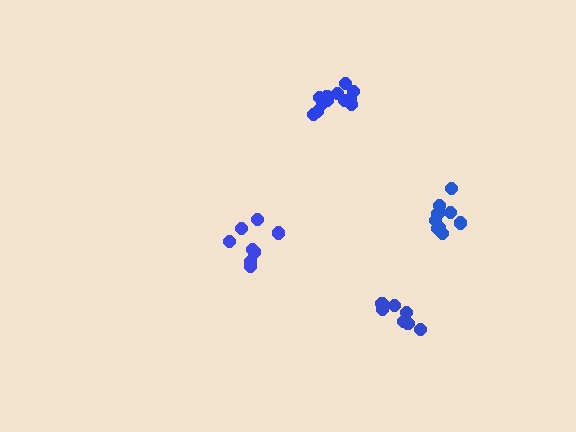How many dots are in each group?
Group 1: 12 dots, Group 2: 8 dots, Group 3: 8 dots, Group 4: 10 dots (38 total).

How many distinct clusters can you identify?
There are 4 distinct clusters.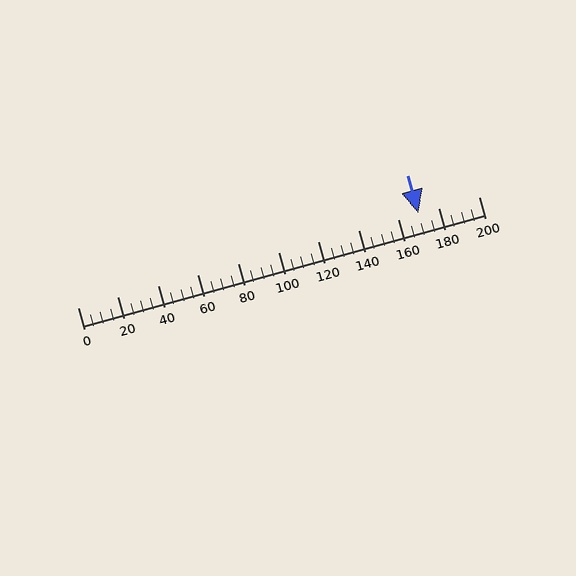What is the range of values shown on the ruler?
The ruler shows values from 0 to 200.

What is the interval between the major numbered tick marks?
The major tick marks are spaced 20 units apart.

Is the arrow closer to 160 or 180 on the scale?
The arrow is closer to 180.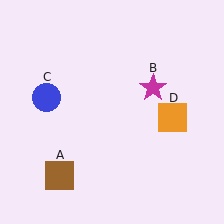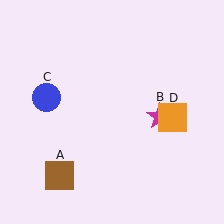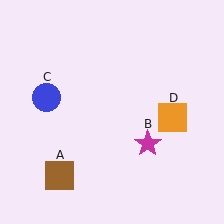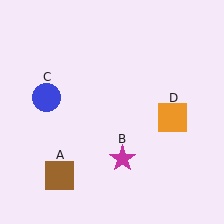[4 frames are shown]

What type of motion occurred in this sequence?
The magenta star (object B) rotated clockwise around the center of the scene.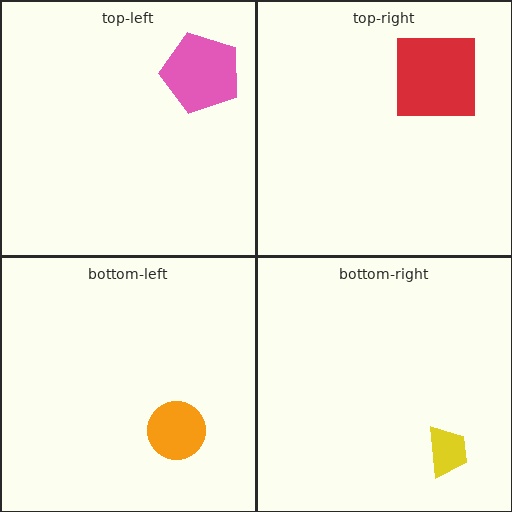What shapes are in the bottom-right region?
The yellow trapezoid.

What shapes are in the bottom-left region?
The orange circle.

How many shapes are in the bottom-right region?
1.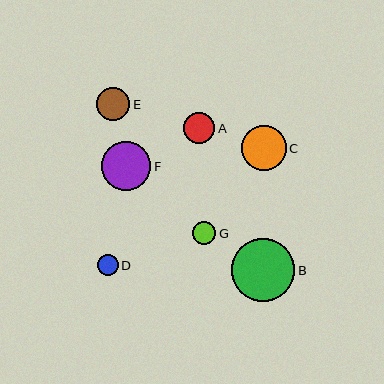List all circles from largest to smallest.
From largest to smallest: B, F, C, E, A, G, D.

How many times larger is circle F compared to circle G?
Circle F is approximately 2.1 times the size of circle G.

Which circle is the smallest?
Circle D is the smallest with a size of approximately 21 pixels.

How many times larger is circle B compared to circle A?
Circle B is approximately 2.0 times the size of circle A.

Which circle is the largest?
Circle B is the largest with a size of approximately 63 pixels.